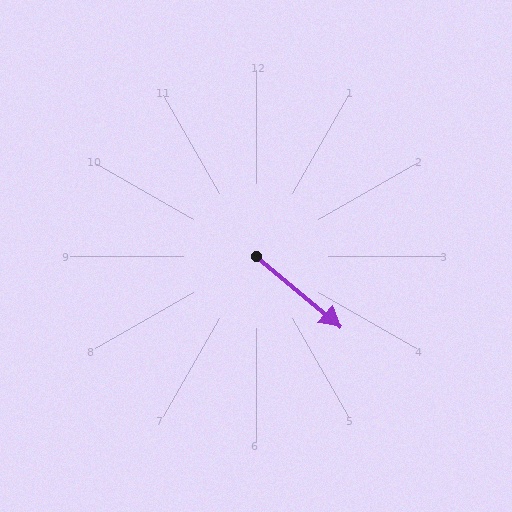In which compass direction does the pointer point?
Southeast.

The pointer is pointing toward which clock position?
Roughly 4 o'clock.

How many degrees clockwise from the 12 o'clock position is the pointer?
Approximately 130 degrees.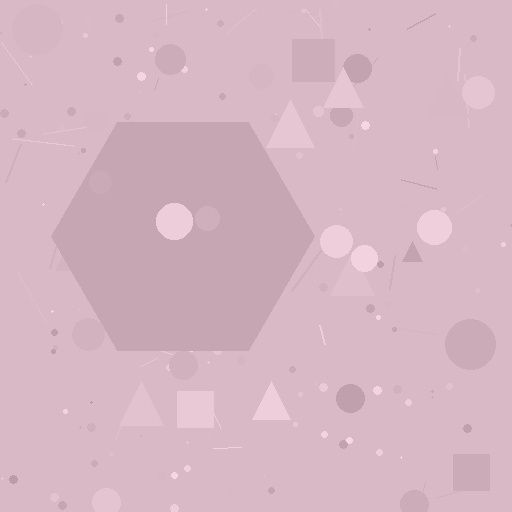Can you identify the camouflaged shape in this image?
The camouflaged shape is a hexagon.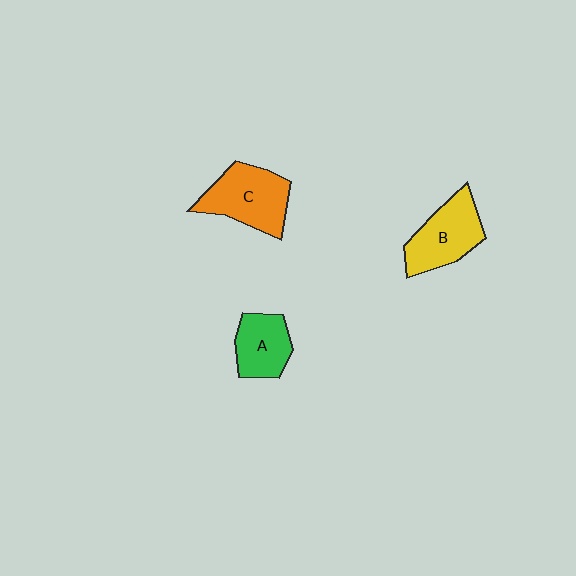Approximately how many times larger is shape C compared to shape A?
Approximately 1.4 times.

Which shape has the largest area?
Shape C (orange).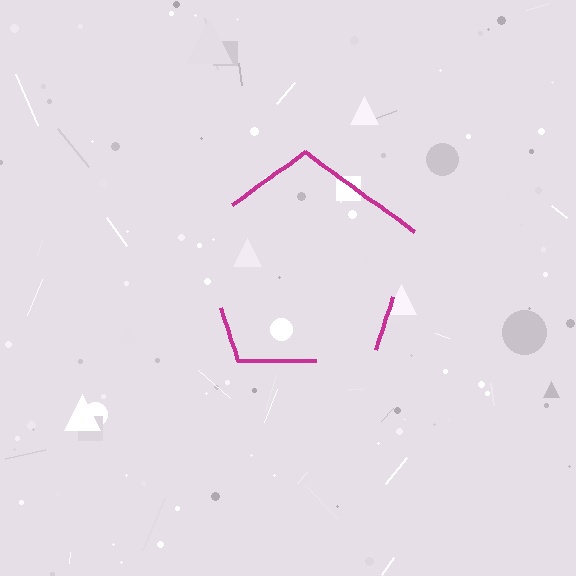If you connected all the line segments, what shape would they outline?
They would outline a pentagon.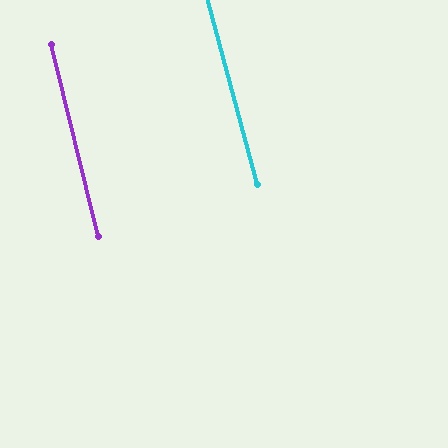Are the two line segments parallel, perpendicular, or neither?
Parallel — their directions differ by only 1.1°.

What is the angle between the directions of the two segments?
Approximately 1 degree.